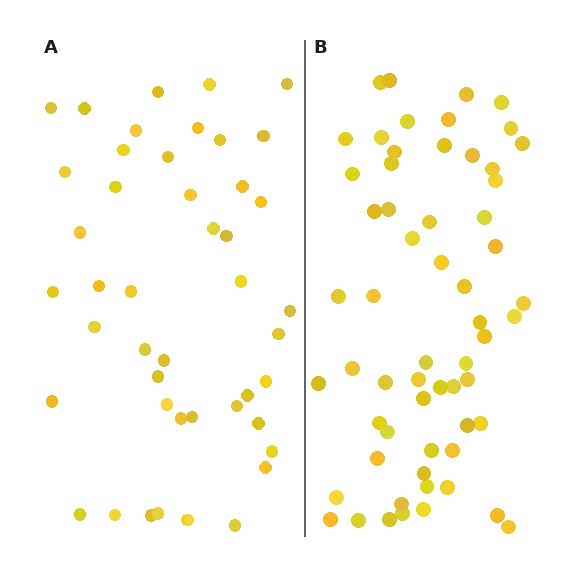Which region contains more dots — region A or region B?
Region B (the right region) has more dots.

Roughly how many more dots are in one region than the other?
Region B has approximately 15 more dots than region A.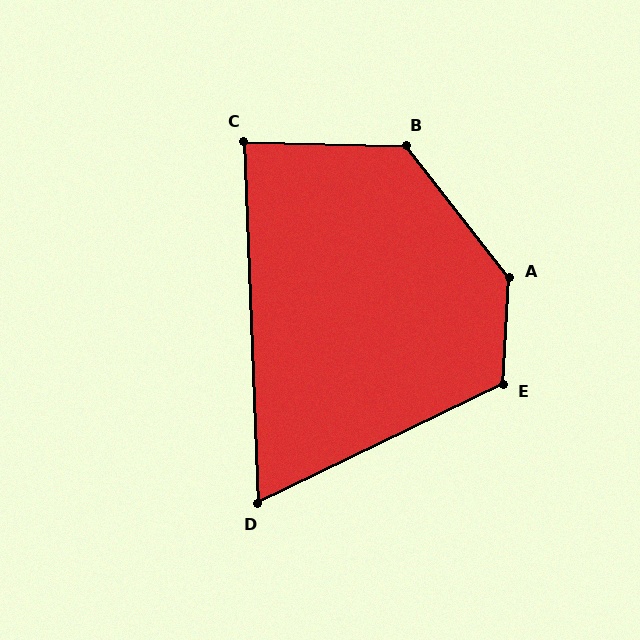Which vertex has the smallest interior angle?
D, at approximately 66 degrees.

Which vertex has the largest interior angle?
A, at approximately 138 degrees.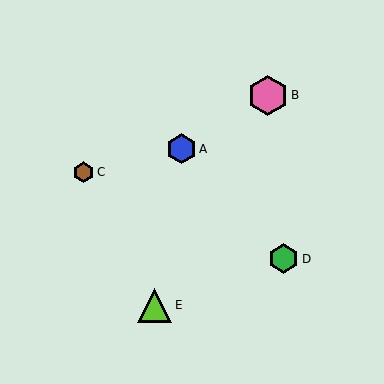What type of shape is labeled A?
Shape A is a blue hexagon.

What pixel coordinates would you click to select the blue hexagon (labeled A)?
Click at (181, 149) to select the blue hexagon A.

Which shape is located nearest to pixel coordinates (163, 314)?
The lime triangle (labeled E) at (155, 305) is nearest to that location.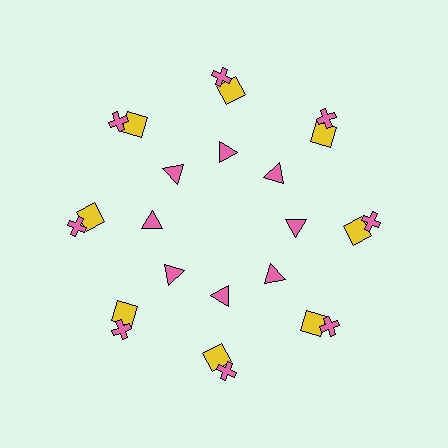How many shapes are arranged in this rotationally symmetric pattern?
There are 24 shapes, arranged in 8 groups of 3.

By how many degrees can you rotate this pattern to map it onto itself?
The pattern maps onto itself every 45 degrees of rotation.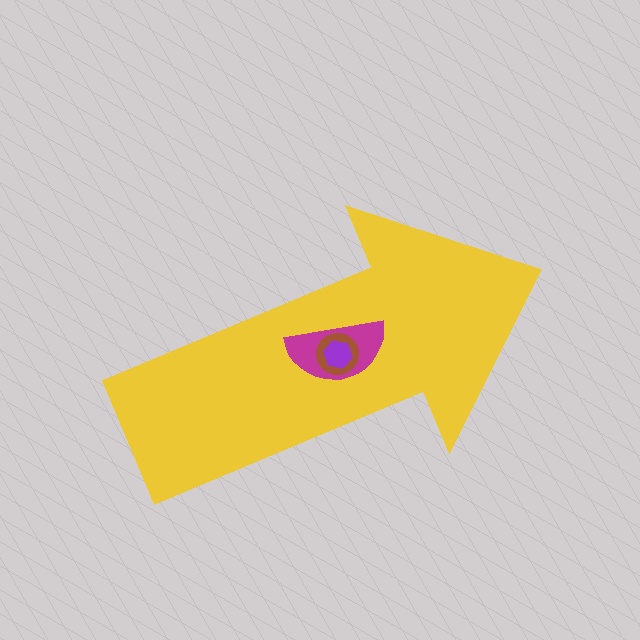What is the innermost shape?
The purple hexagon.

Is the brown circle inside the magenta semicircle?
Yes.